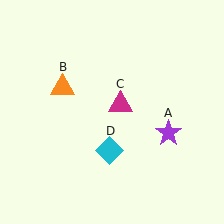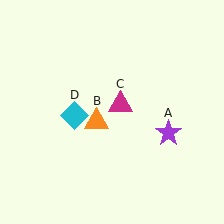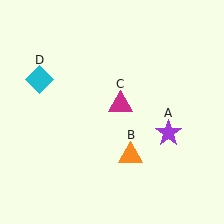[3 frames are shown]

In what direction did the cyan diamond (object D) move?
The cyan diamond (object D) moved up and to the left.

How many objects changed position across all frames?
2 objects changed position: orange triangle (object B), cyan diamond (object D).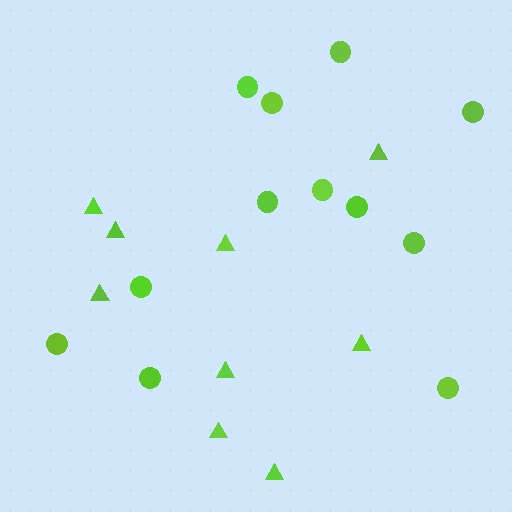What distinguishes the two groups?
There are 2 groups: one group of circles (12) and one group of triangles (9).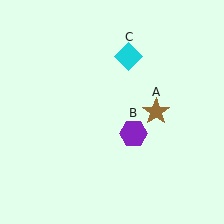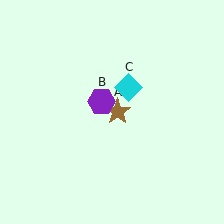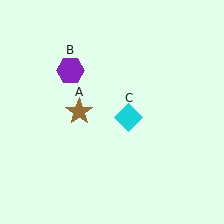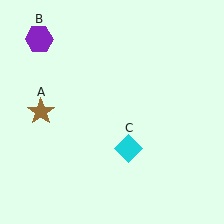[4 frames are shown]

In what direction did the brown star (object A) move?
The brown star (object A) moved left.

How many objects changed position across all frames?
3 objects changed position: brown star (object A), purple hexagon (object B), cyan diamond (object C).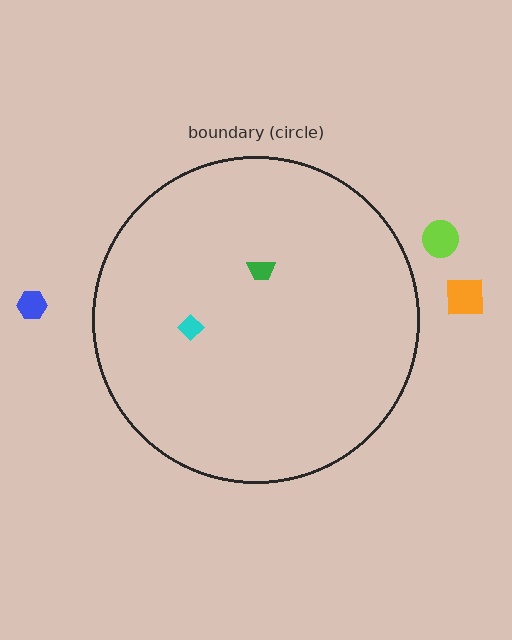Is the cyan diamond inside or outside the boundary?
Inside.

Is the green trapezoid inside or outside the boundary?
Inside.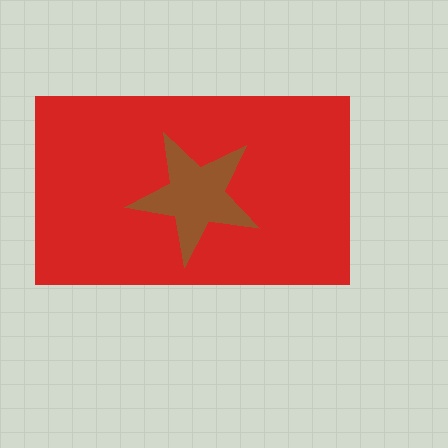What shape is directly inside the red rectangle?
The brown star.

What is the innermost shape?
The brown star.